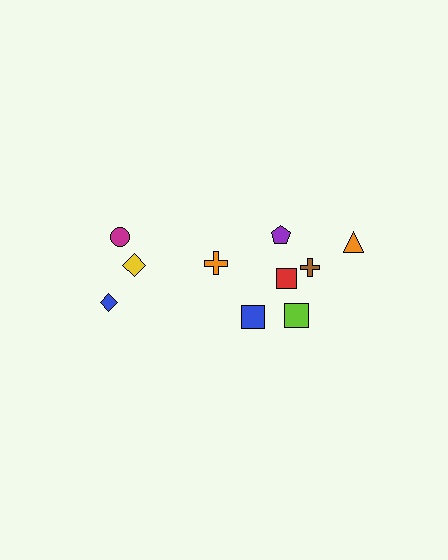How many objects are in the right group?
There are 6 objects.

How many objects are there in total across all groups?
There are 10 objects.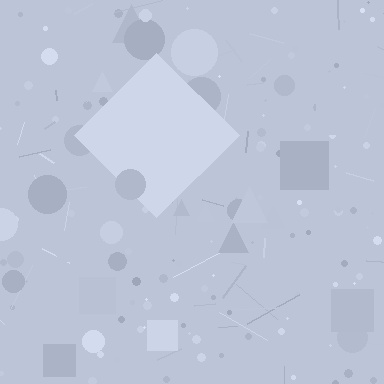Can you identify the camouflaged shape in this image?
The camouflaged shape is a diamond.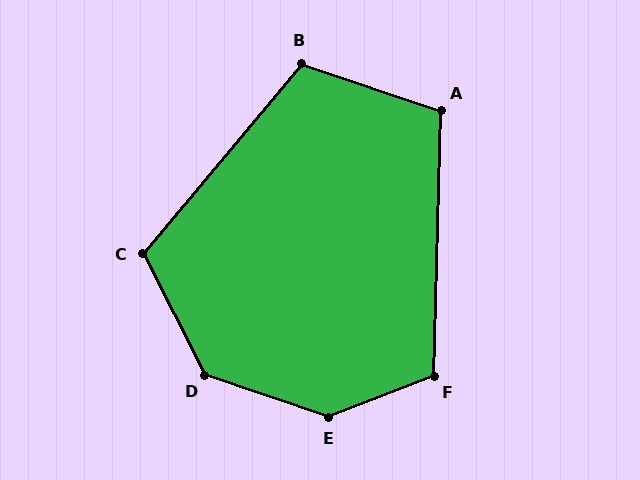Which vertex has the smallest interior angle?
A, at approximately 107 degrees.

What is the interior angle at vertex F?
Approximately 113 degrees (obtuse).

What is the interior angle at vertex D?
Approximately 136 degrees (obtuse).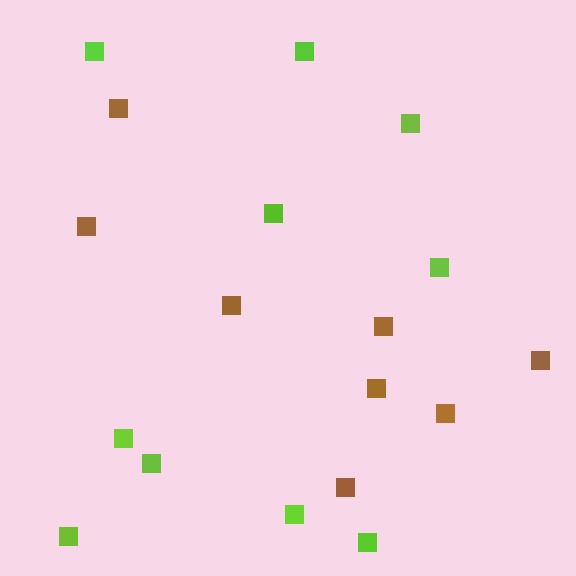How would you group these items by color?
There are 2 groups: one group of brown squares (8) and one group of lime squares (10).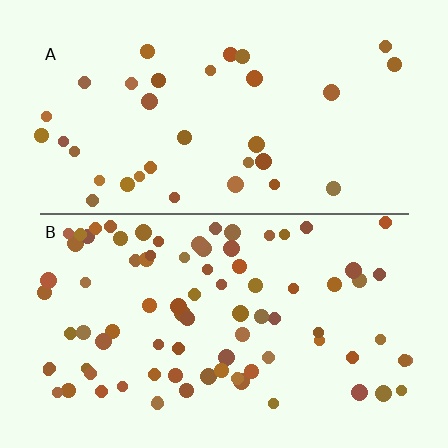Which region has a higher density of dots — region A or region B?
B (the bottom).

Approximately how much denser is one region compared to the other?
Approximately 2.4× — region B over region A.